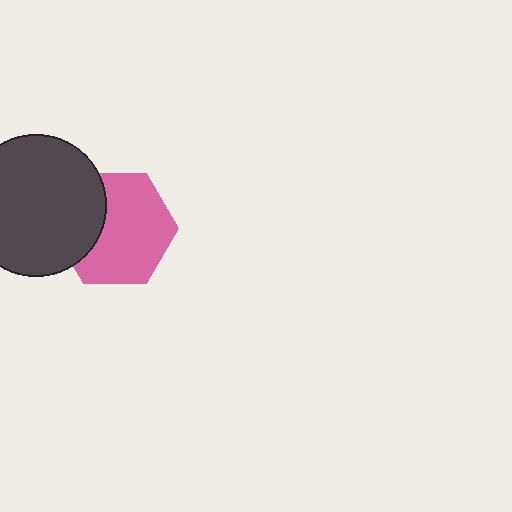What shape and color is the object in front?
The object in front is a dark gray circle.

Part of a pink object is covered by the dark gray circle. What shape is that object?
It is a hexagon.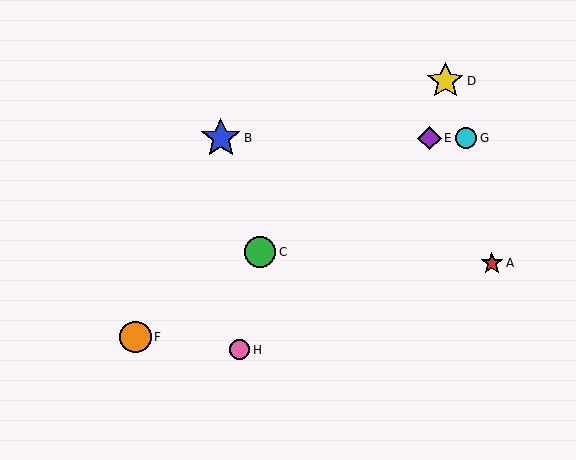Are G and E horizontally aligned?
Yes, both are at y≈138.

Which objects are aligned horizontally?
Objects B, E, G are aligned horizontally.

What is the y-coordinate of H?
Object H is at y≈350.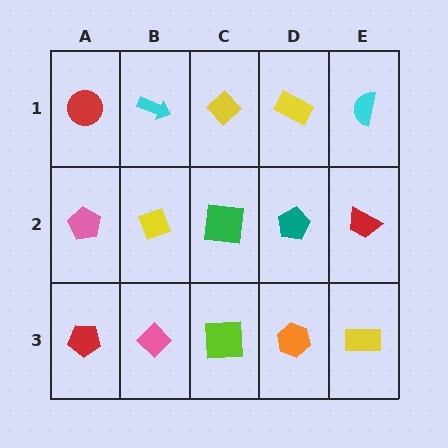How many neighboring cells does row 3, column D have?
3.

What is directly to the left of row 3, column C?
A pink diamond.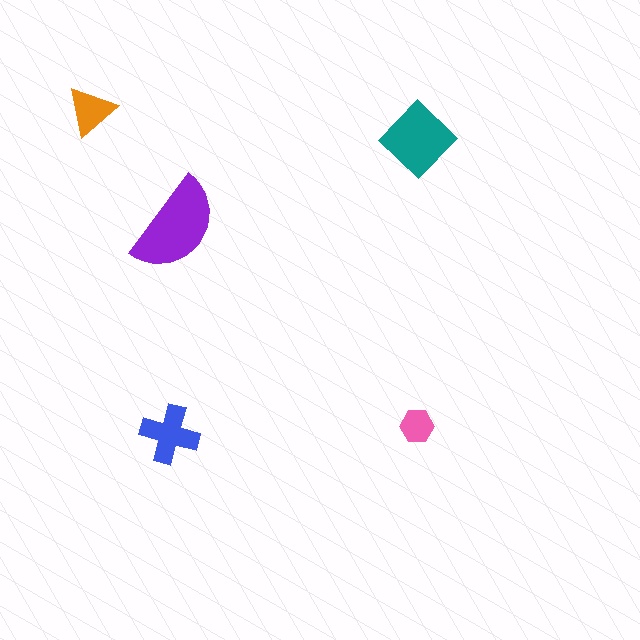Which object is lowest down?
The blue cross is bottommost.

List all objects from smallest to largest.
The pink hexagon, the orange triangle, the blue cross, the teal diamond, the purple semicircle.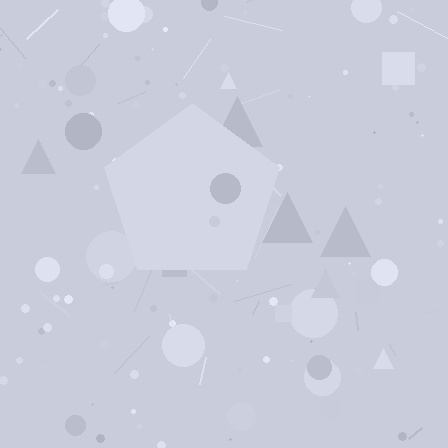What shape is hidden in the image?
A pentagon is hidden in the image.